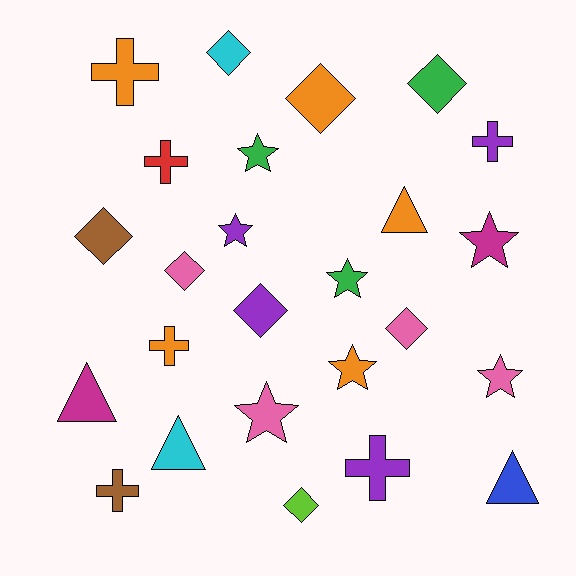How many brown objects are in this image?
There are 2 brown objects.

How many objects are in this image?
There are 25 objects.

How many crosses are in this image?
There are 6 crosses.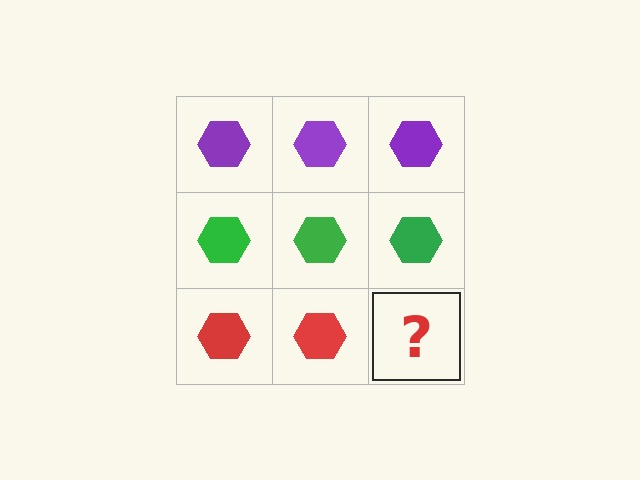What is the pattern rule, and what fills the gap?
The rule is that each row has a consistent color. The gap should be filled with a red hexagon.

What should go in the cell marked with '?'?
The missing cell should contain a red hexagon.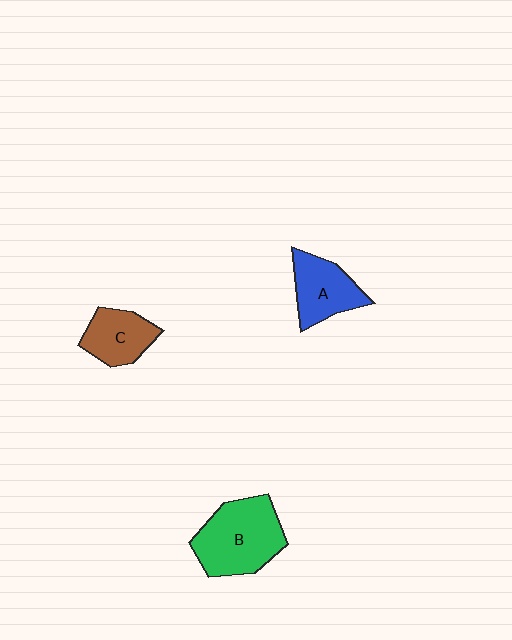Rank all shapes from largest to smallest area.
From largest to smallest: B (green), A (blue), C (brown).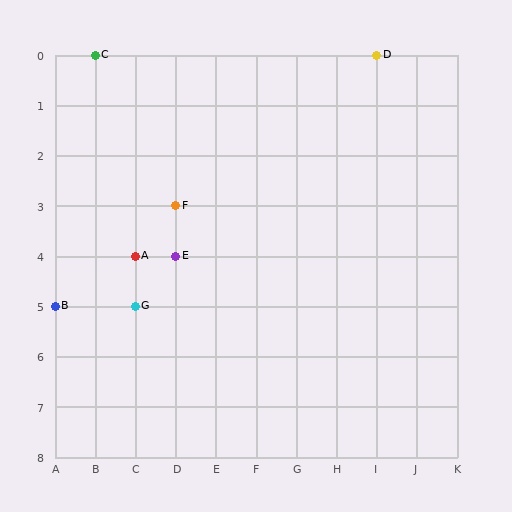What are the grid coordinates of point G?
Point G is at grid coordinates (C, 5).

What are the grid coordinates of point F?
Point F is at grid coordinates (D, 3).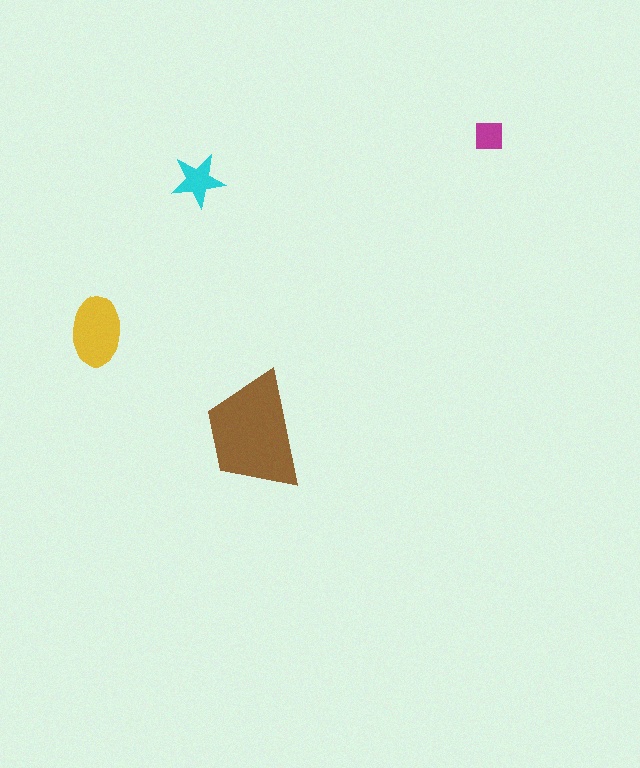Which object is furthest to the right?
The magenta square is rightmost.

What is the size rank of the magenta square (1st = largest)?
4th.